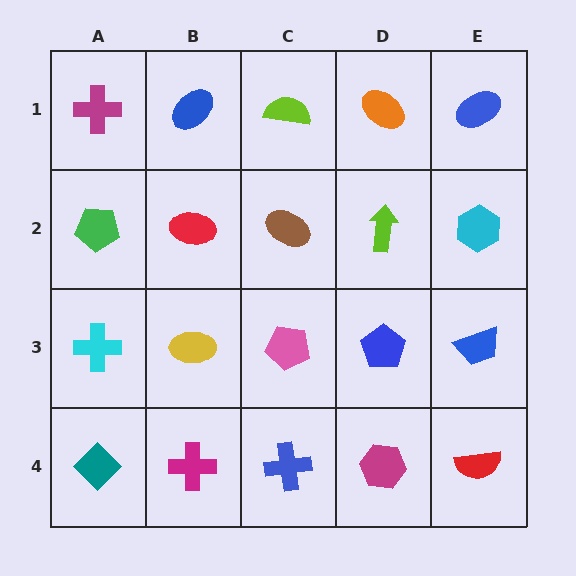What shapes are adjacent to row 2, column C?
A lime semicircle (row 1, column C), a pink pentagon (row 3, column C), a red ellipse (row 2, column B), a lime arrow (row 2, column D).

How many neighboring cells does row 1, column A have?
2.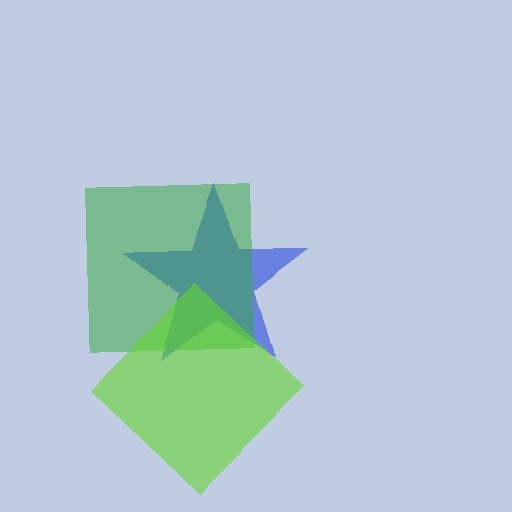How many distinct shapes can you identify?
There are 3 distinct shapes: a blue star, a green square, a lime diamond.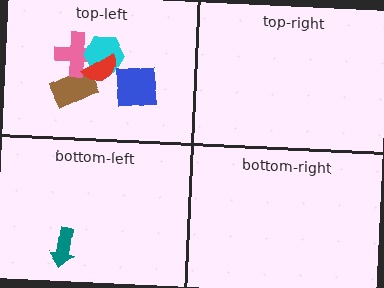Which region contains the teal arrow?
The bottom-left region.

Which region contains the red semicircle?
The top-left region.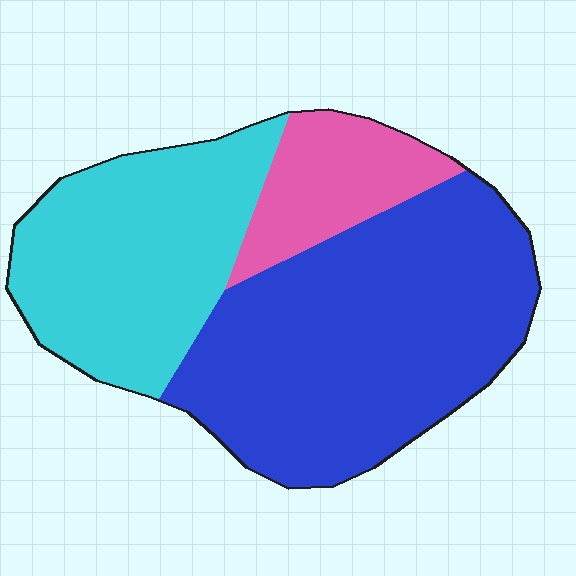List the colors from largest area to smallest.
From largest to smallest: blue, cyan, pink.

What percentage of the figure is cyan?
Cyan covers roughly 35% of the figure.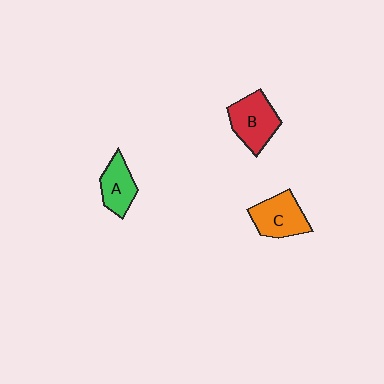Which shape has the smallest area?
Shape A (green).